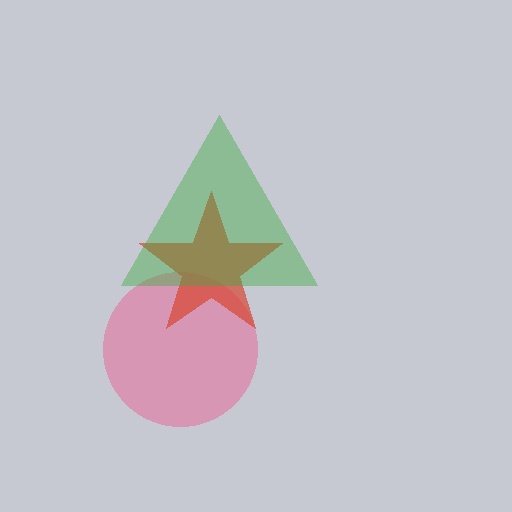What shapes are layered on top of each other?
The layered shapes are: a pink circle, a red star, a green triangle.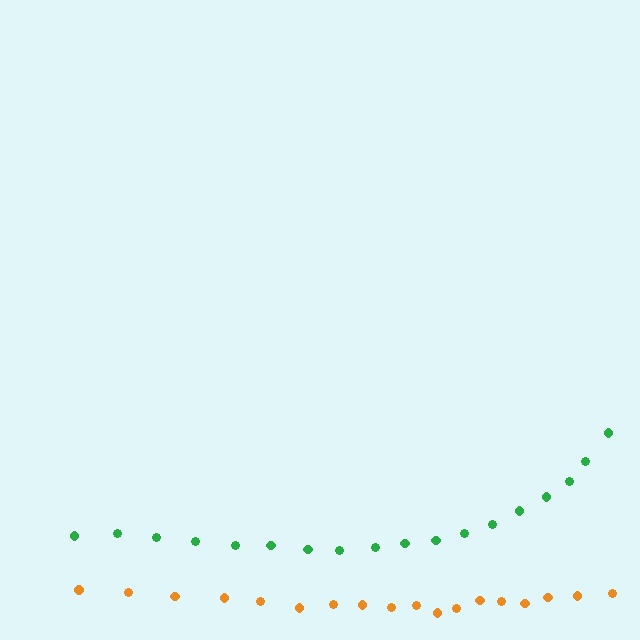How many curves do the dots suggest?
There are 2 distinct paths.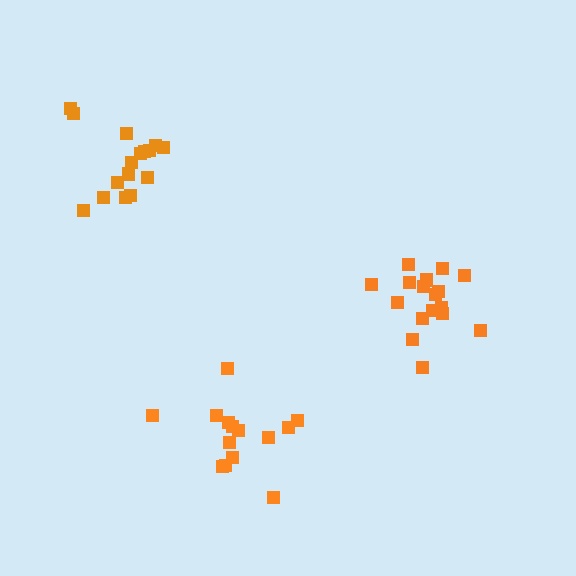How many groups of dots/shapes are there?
There are 3 groups.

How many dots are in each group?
Group 1: 14 dots, Group 2: 17 dots, Group 3: 16 dots (47 total).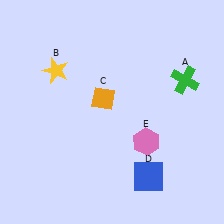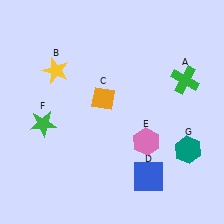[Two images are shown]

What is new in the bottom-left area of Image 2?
A green star (F) was added in the bottom-left area of Image 2.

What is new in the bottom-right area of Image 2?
A teal hexagon (G) was added in the bottom-right area of Image 2.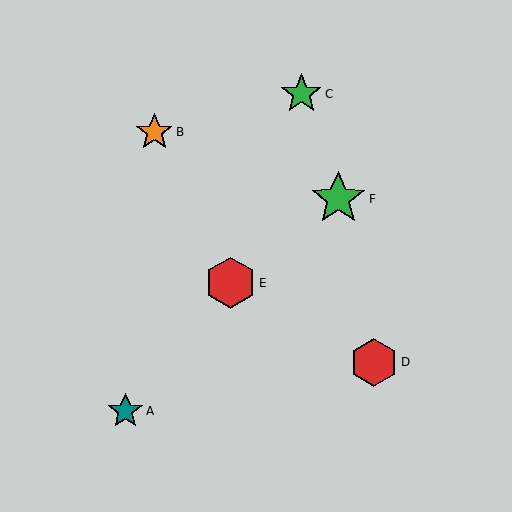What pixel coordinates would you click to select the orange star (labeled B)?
Click at (154, 132) to select the orange star B.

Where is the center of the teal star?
The center of the teal star is at (125, 411).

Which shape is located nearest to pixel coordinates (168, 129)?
The orange star (labeled B) at (154, 132) is nearest to that location.